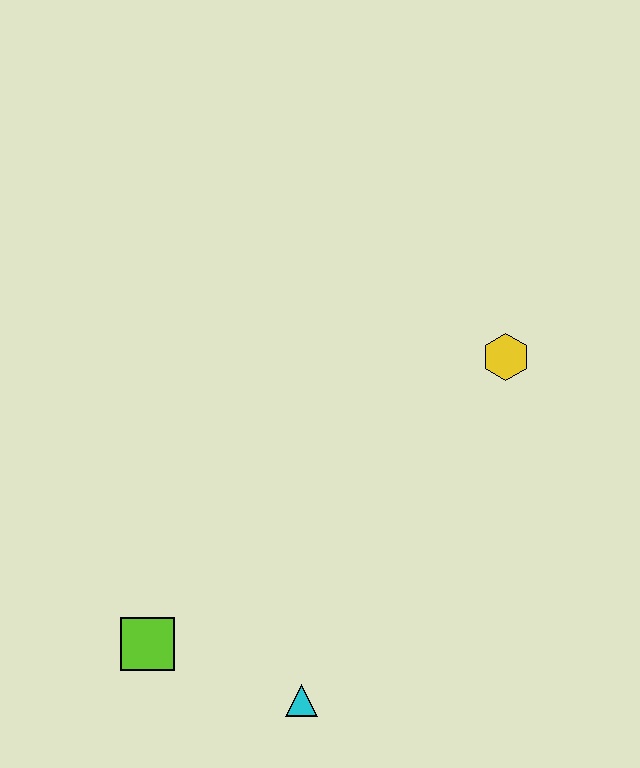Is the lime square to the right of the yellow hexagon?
No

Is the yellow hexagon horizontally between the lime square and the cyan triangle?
No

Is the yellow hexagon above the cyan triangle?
Yes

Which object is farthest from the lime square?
The yellow hexagon is farthest from the lime square.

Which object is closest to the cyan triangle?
The lime square is closest to the cyan triangle.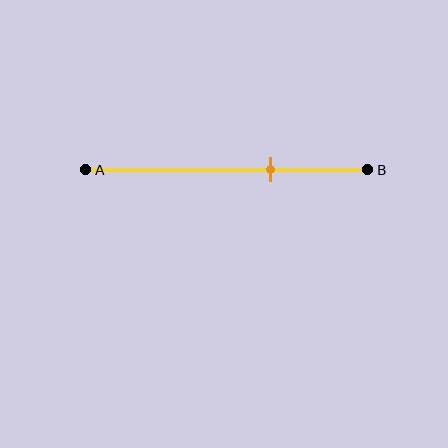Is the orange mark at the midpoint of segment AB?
No, the mark is at about 65% from A, not at the 50% midpoint.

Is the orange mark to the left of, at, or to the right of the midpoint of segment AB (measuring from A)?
The orange mark is to the right of the midpoint of segment AB.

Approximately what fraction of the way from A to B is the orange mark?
The orange mark is approximately 65% of the way from A to B.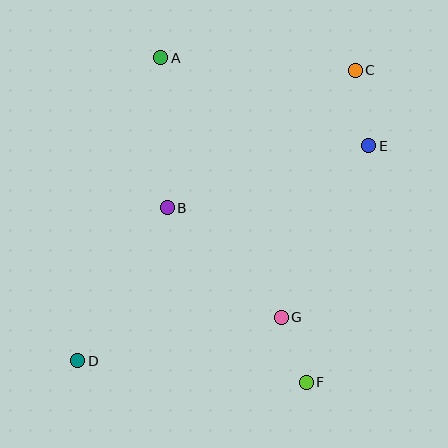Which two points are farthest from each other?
Points C and D are farthest from each other.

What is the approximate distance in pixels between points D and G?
The distance between D and G is approximately 208 pixels.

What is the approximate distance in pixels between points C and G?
The distance between C and G is approximately 258 pixels.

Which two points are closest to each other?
Points F and G are closest to each other.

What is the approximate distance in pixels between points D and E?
The distance between D and E is approximately 362 pixels.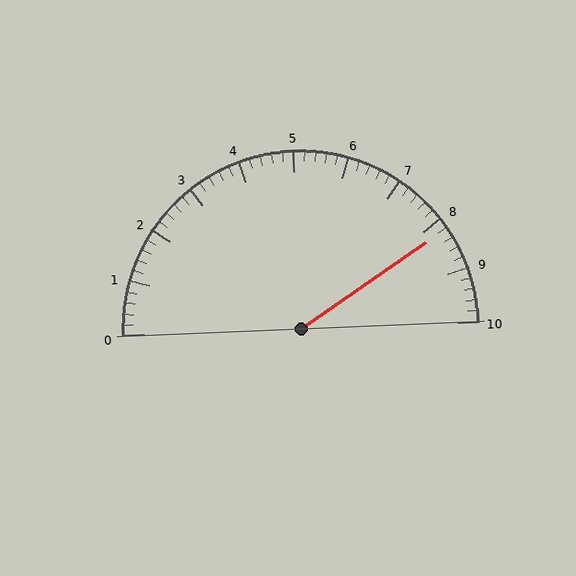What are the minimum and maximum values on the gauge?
The gauge ranges from 0 to 10.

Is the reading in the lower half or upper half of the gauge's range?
The reading is in the upper half of the range (0 to 10).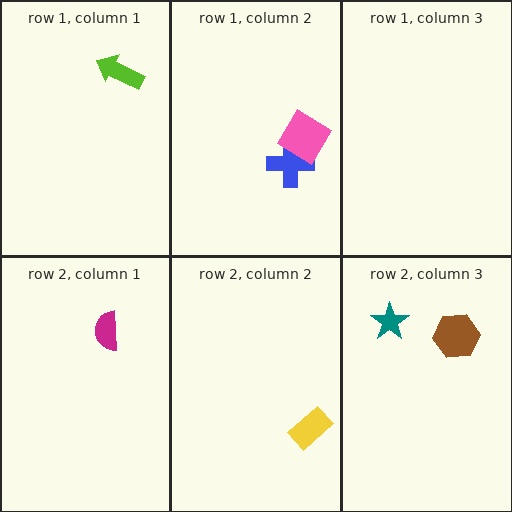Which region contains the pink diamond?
The row 1, column 2 region.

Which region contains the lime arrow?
The row 1, column 1 region.